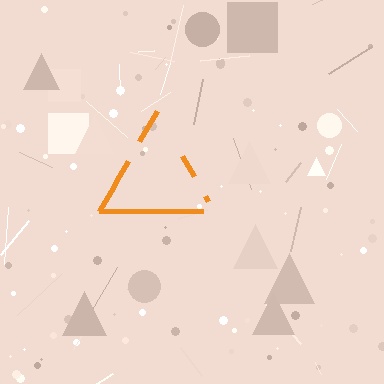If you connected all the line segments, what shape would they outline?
They would outline a triangle.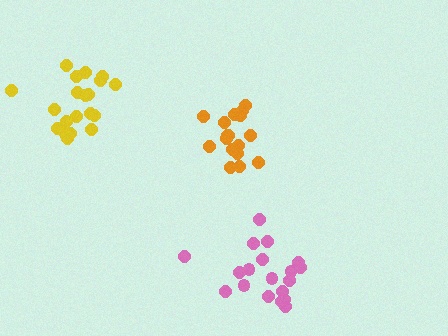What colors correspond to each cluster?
The clusters are colored: orange, pink, yellow.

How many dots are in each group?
Group 1: 17 dots, Group 2: 19 dots, Group 3: 20 dots (56 total).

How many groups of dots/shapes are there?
There are 3 groups.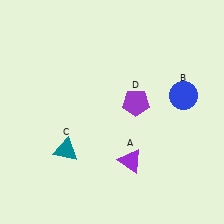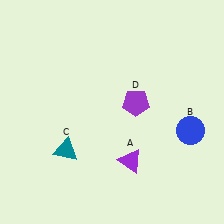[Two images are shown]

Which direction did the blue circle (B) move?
The blue circle (B) moved down.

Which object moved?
The blue circle (B) moved down.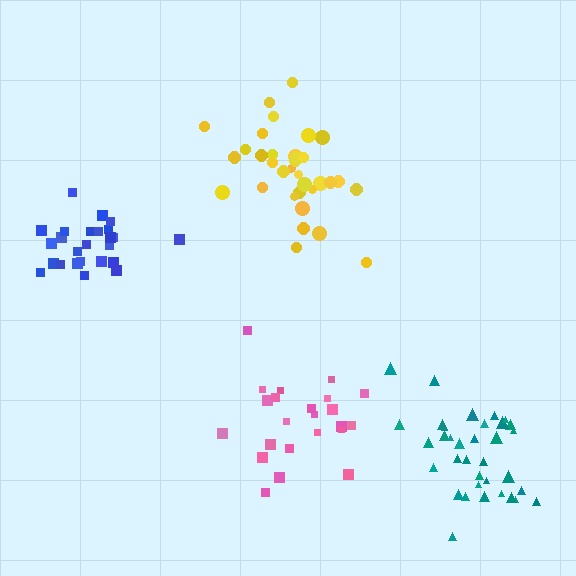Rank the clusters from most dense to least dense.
blue, yellow, teal, pink.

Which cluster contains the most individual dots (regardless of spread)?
Teal (35).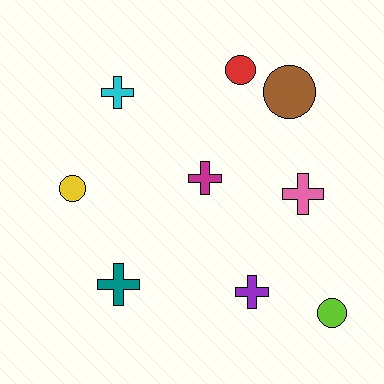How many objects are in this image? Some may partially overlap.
There are 9 objects.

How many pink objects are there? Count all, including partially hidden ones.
There is 1 pink object.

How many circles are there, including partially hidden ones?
There are 4 circles.